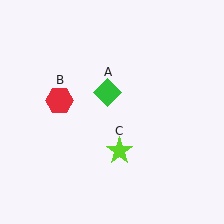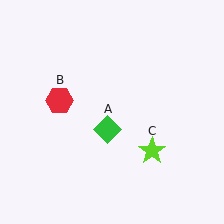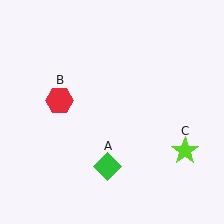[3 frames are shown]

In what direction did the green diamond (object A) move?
The green diamond (object A) moved down.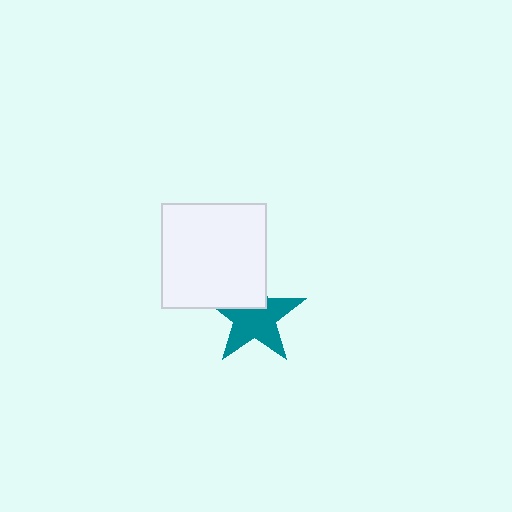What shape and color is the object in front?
The object in front is a white square.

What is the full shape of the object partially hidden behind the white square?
The partially hidden object is a teal star.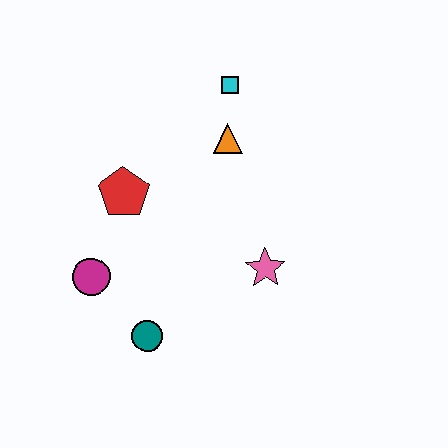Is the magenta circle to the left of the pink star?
Yes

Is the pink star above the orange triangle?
No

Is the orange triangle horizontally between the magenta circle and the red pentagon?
No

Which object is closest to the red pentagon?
The magenta circle is closest to the red pentagon.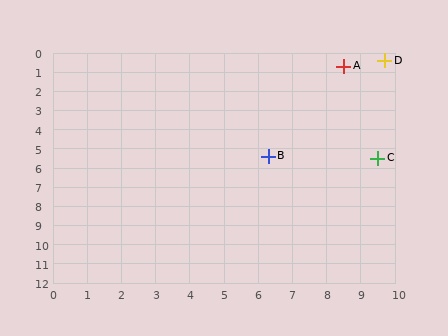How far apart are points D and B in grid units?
Points D and B are about 6.0 grid units apart.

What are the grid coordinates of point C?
Point C is at approximately (9.5, 5.5).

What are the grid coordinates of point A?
Point A is at approximately (8.5, 0.7).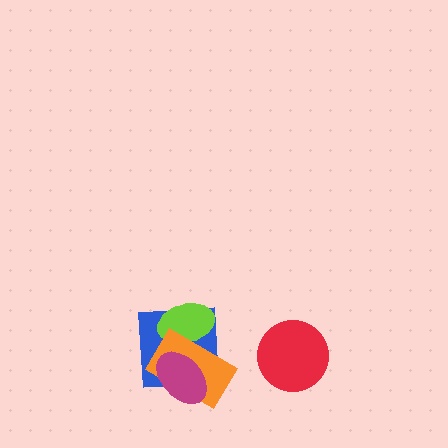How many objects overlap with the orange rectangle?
3 objects overlap with the orange rectangle.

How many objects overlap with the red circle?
0 objects overlap with the red circle.